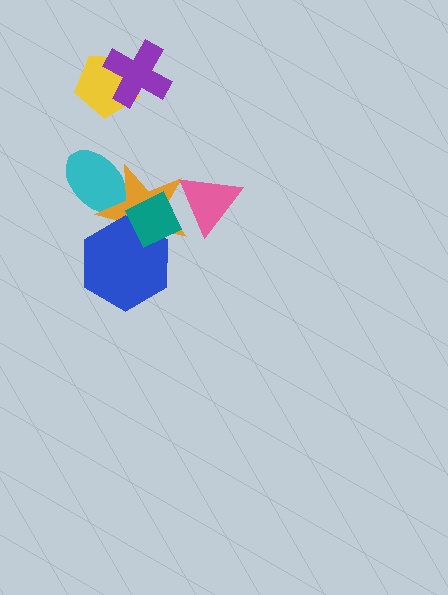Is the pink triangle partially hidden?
Yes, it is partially covered by another shape.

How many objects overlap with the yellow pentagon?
1 object overlaps with the yellow pentagon.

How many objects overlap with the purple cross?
1 object overlaps with the purple cross.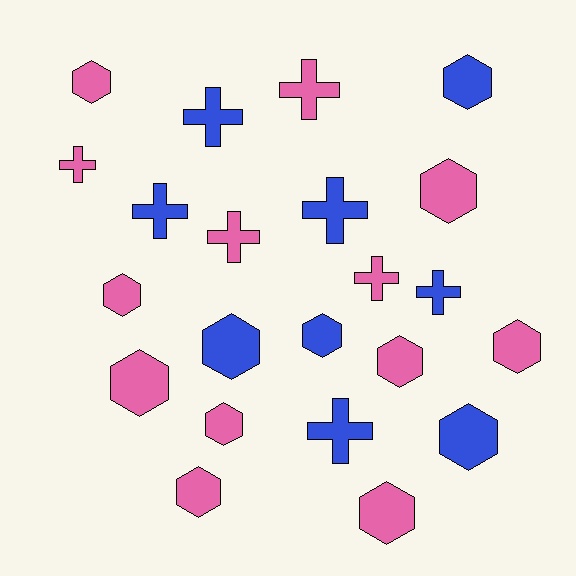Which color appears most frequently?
Pink, with 13 objects.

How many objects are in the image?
There are 22 objects.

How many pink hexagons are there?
There are 9 pink hexagons.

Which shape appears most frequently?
Hexagon, with 13 objects.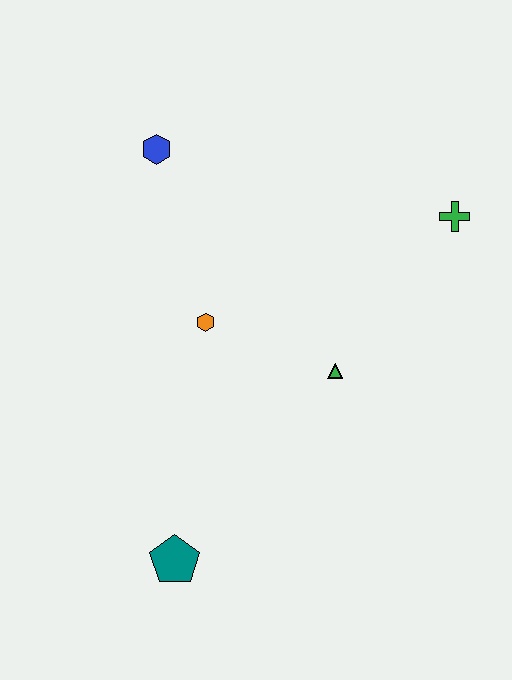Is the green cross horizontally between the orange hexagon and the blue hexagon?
No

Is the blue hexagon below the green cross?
No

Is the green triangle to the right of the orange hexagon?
Yes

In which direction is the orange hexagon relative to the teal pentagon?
The orange hexagon is above the teal pentagon.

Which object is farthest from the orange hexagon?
The green cross is farthest from the orange hexagon.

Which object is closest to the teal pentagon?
The orange hexagon is closest to the teal pentagon.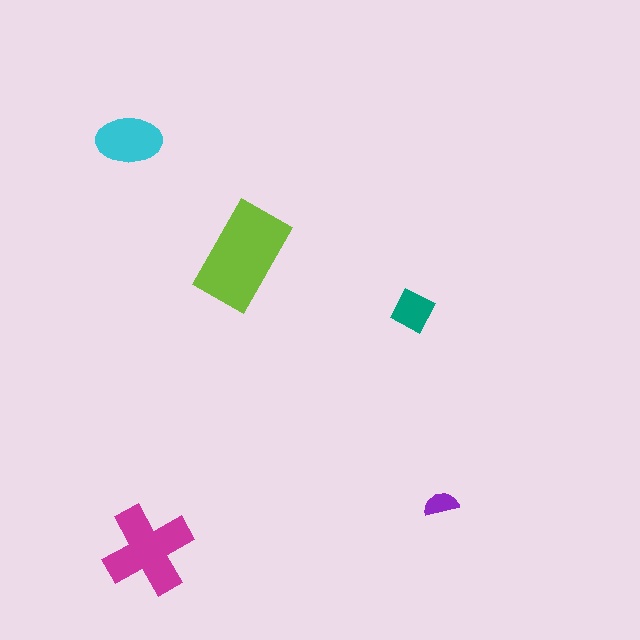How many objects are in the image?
There are 5 objects in the image.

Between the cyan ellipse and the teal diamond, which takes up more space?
The cyan ellipse.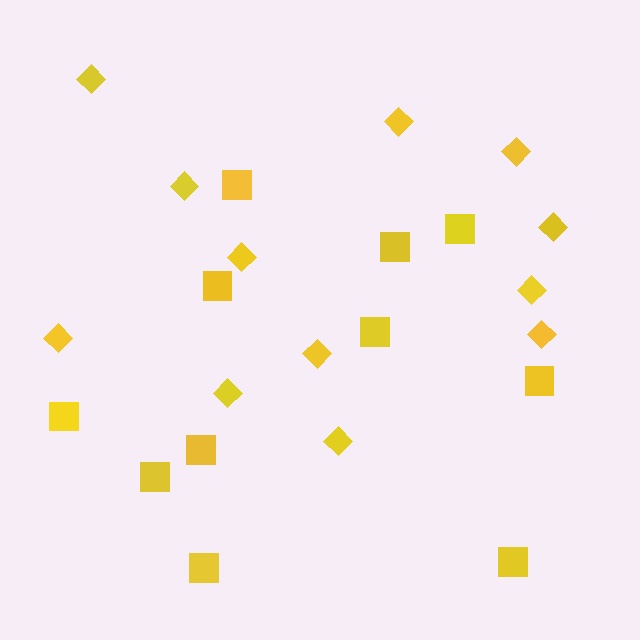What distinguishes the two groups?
There are 2 groups: one group of diamonds (12) and one group of squares (11).